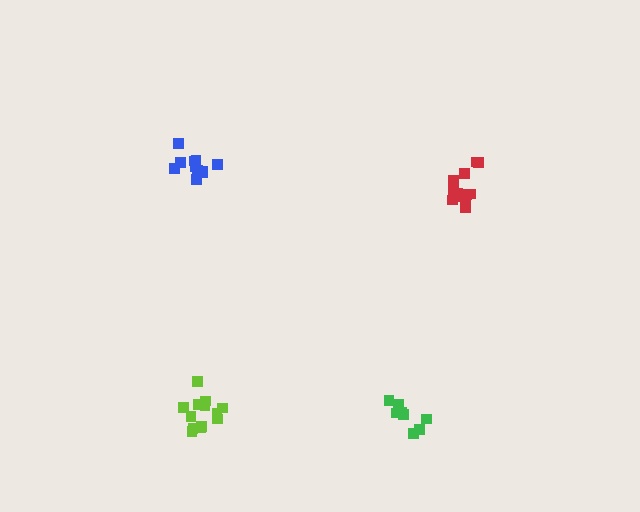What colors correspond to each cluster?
The clusters are colored: red, lime, blue, green.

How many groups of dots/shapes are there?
There are 4 groups.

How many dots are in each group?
Group 1: 12 dots, Group 2: 13 dots, Group 3: 11 dots, Group 4: 8 dots (44 total).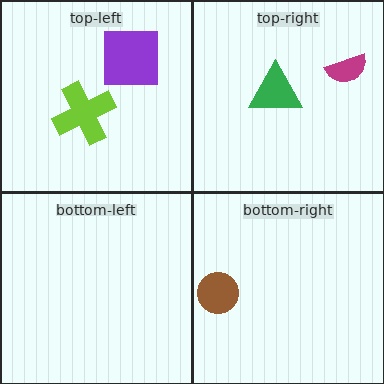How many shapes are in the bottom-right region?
1.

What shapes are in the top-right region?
The magenta semicircle, the green triangle.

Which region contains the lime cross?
The top-left region.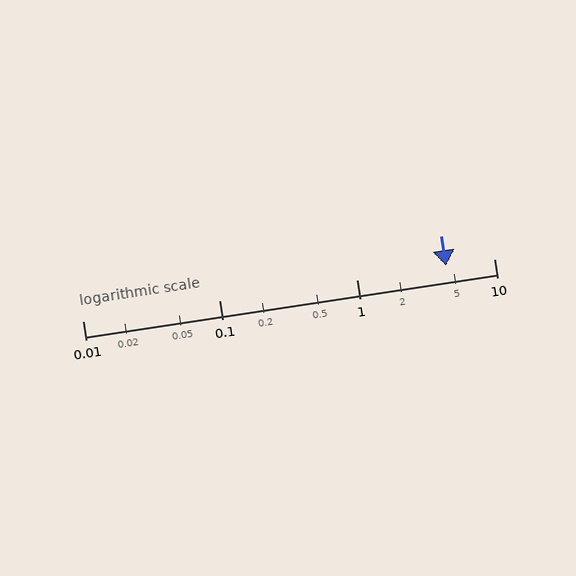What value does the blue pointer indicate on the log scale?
The pointer indicates approximately 4.5.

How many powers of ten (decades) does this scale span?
The scale spans 3 decades, from 0.01 to 10.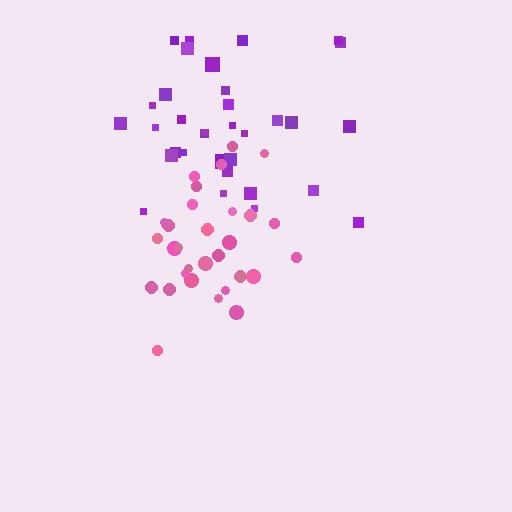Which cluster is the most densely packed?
Pink.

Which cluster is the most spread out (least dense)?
Purple.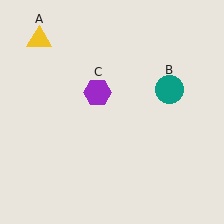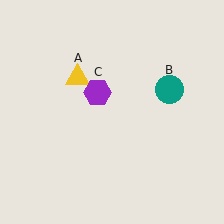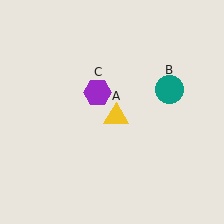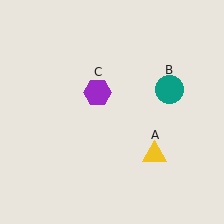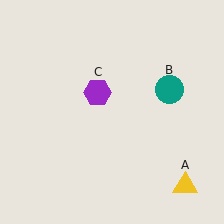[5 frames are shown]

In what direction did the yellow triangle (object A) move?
The yellow triangle (object A) moved down and to the right.